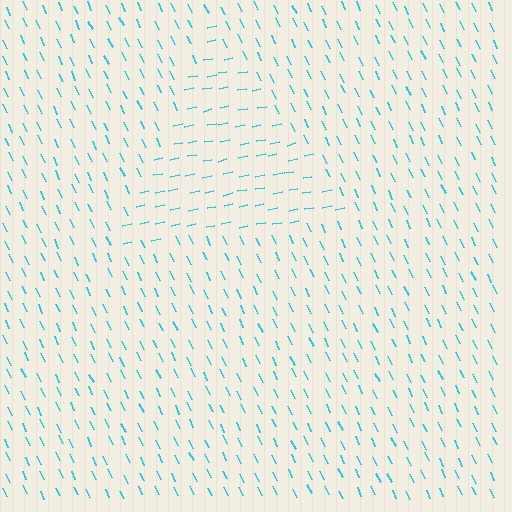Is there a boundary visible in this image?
Yes, there is a texture boundary formed by a change in line orientation.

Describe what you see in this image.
The image is filled with small cyan line segments. A triangle region in the image has lines oriented differently from the surrounding lines, creating a visible texture boundary.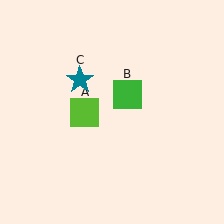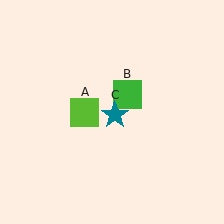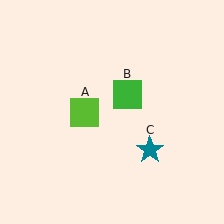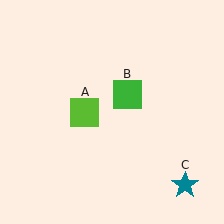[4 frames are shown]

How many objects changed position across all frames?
1 object changed position: teal star (object C).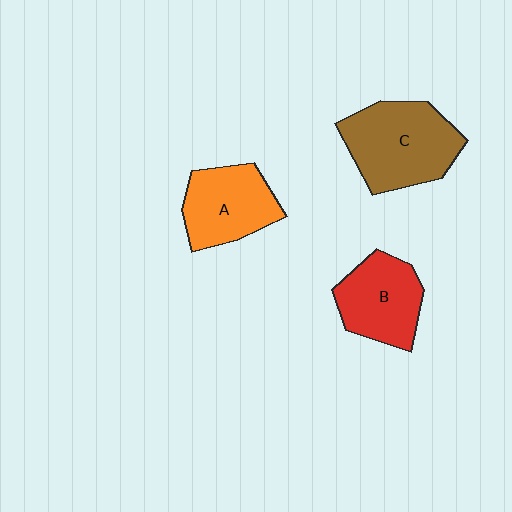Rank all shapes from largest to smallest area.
From largest to smallest: C (brown), A (orange), B (red).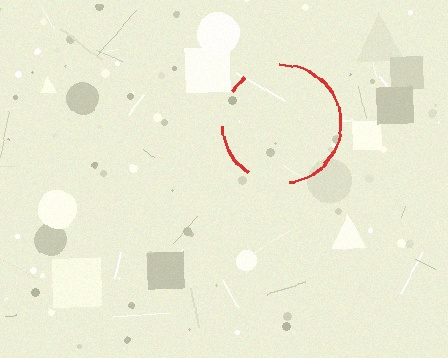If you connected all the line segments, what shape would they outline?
They would outline a circle.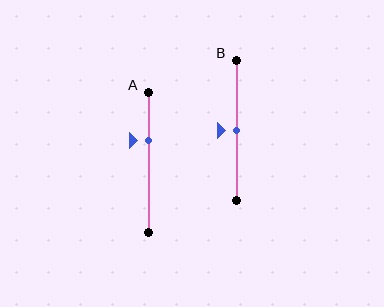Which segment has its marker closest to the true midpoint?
Segment B has its marker closest to the true midpoint.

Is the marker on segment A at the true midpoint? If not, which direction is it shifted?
No, the marker on segment A is shifted upward by about 16% of the segment length.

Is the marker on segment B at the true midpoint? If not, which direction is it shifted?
Yes, the marker on segment B is at the true midpoint.